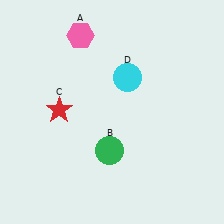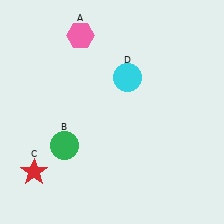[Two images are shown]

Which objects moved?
The objects that moved are: the green circle (B), the red star (C).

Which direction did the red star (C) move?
The red star (C) moved down.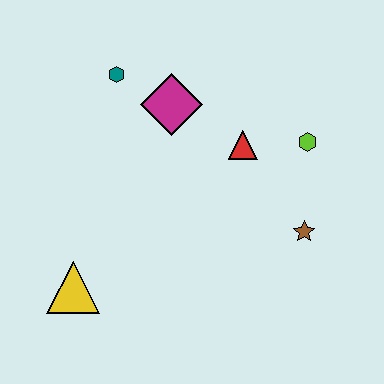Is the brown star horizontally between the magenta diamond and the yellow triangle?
No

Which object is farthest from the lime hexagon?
The yellow triangle is farthest from the lime hexagon.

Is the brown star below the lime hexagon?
Yes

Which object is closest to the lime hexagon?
The red triangle is closest to the lime hexagon.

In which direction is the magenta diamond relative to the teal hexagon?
The magenta diamond is to the right of the teal hexagon.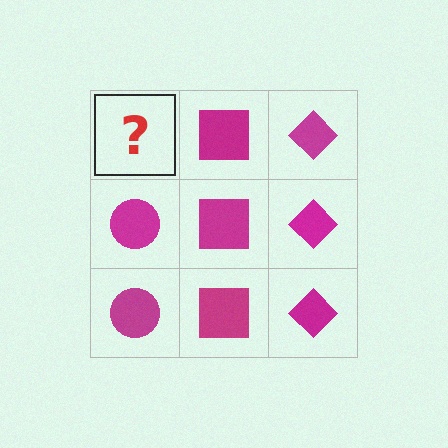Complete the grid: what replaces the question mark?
The question mark should be replaced with a magenta circle.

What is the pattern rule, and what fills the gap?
The rule is that each column has a consistent shape. The gap should be filled with a magenta circle.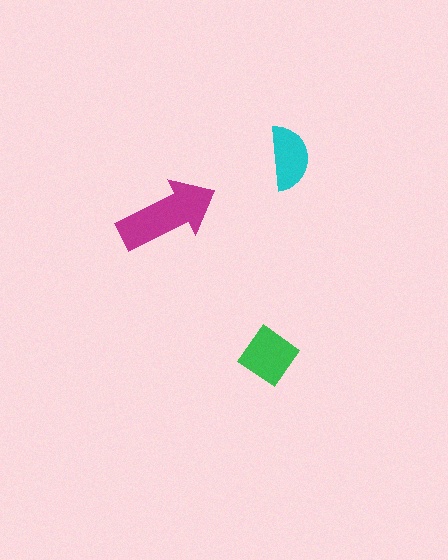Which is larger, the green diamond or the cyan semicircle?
The green diamond.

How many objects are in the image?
There are 3 objects in the image.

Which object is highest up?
The cyan semicircle is topmost.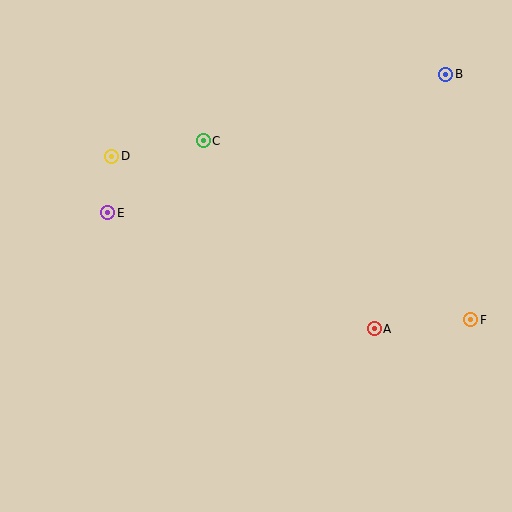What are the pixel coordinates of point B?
Point B is at (446, 74).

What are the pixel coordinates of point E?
Point E is at (108, 213).